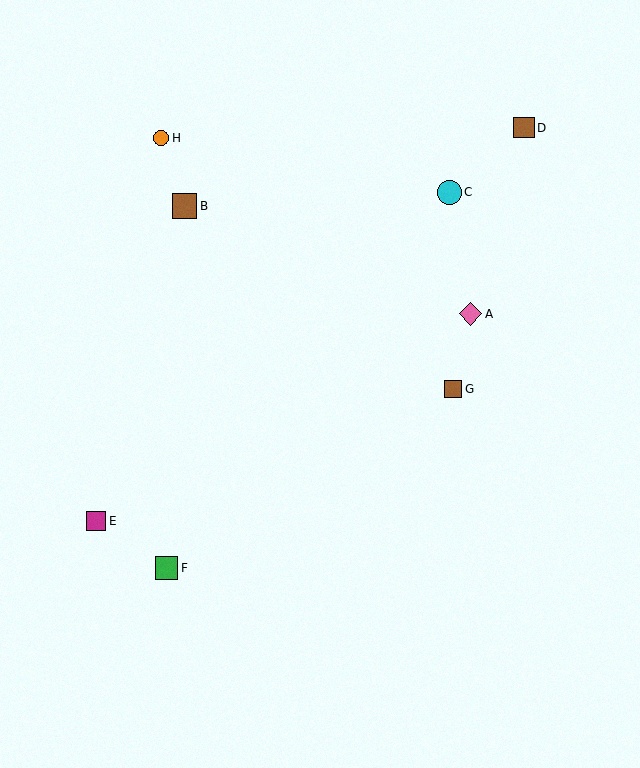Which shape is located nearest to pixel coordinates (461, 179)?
The cyan circle (labeled C) at (449, 192) is nearest to that location.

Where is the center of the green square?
The center of the green square is at (167, 568).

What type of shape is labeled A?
Shape A is a pink diamond.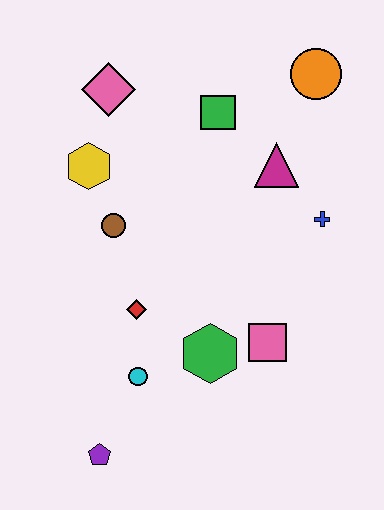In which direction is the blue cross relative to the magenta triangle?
The blue cross is below the magenta triangle.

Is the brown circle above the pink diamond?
No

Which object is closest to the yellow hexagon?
The brown circle is closest to the yellow hexagon.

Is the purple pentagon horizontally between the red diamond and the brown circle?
No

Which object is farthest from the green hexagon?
The orange circle is farthest from the green hexagon.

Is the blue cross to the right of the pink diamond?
Yes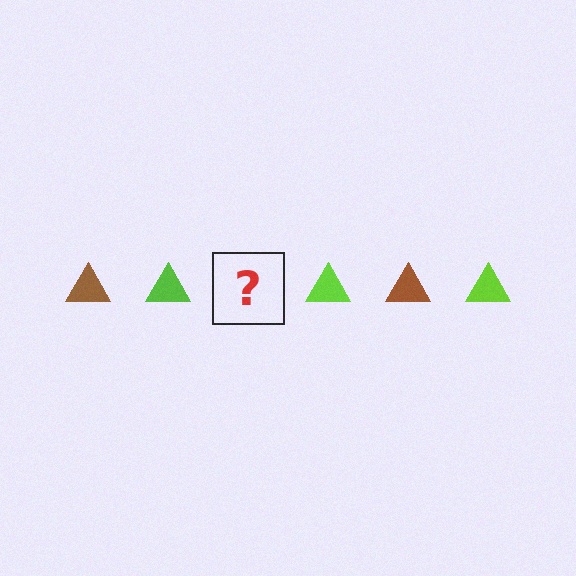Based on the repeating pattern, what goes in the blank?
The blank should be a brown triangle.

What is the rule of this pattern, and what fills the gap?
The rule is that the pattern cycles through brown, lime triangles. The gap should be filled with a brown triangle.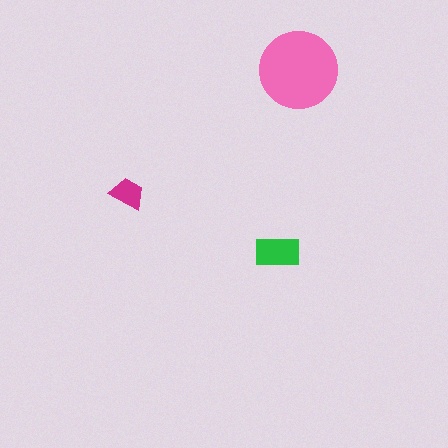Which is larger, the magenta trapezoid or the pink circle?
The pink circle.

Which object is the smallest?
The magenta trapezoid.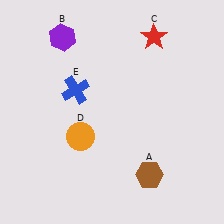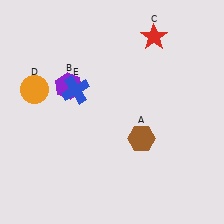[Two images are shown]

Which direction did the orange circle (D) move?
The orange circle (D) moved left.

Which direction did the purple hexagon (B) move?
The purple hexagon (B) moved down.